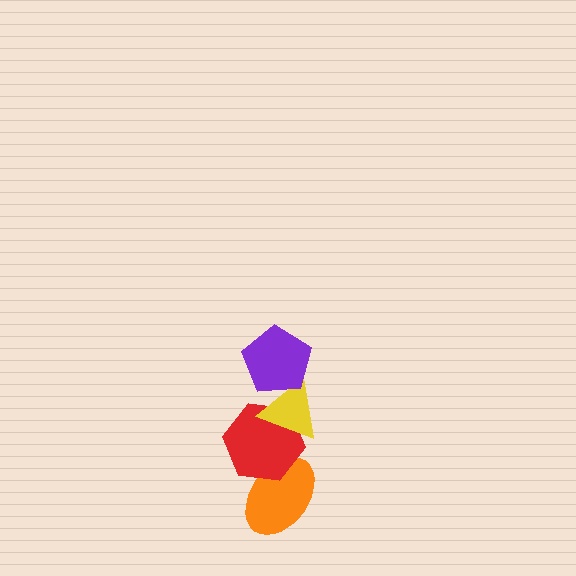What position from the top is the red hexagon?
The red hexagon is 3rd from the top.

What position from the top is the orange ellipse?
The orange ellipse is 4th from the top.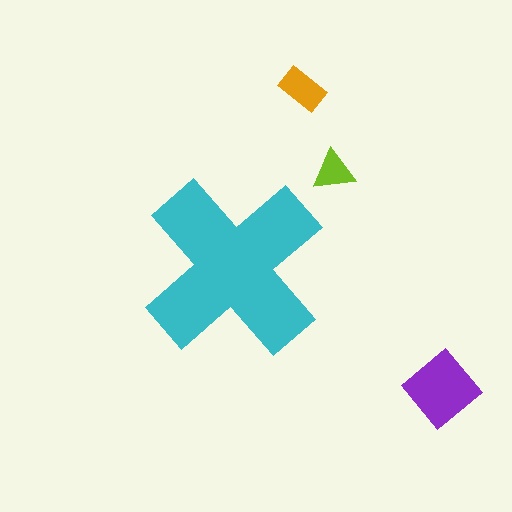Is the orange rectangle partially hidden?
No, the orange rectangle is fully visible.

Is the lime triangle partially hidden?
No, the lime triangle is fully visible.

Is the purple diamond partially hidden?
No, the purple diamond is fully visible.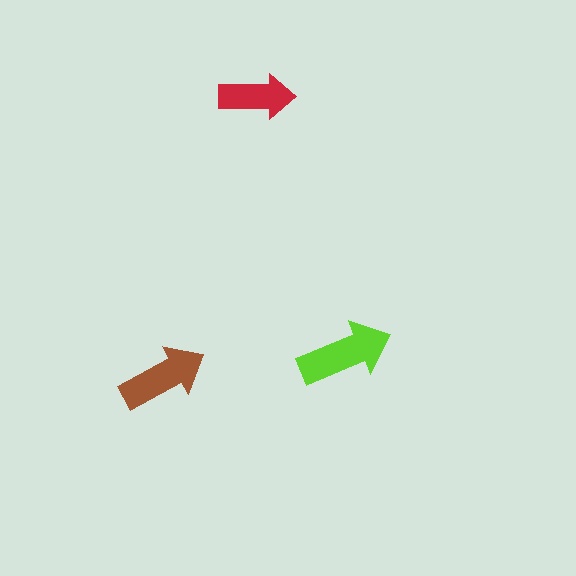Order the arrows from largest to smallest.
the lime one, the brown one, the red one.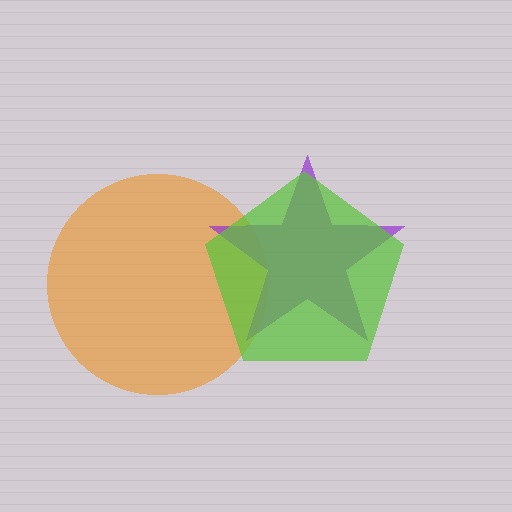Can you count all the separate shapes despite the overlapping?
Yes, there are 3 separate shapes.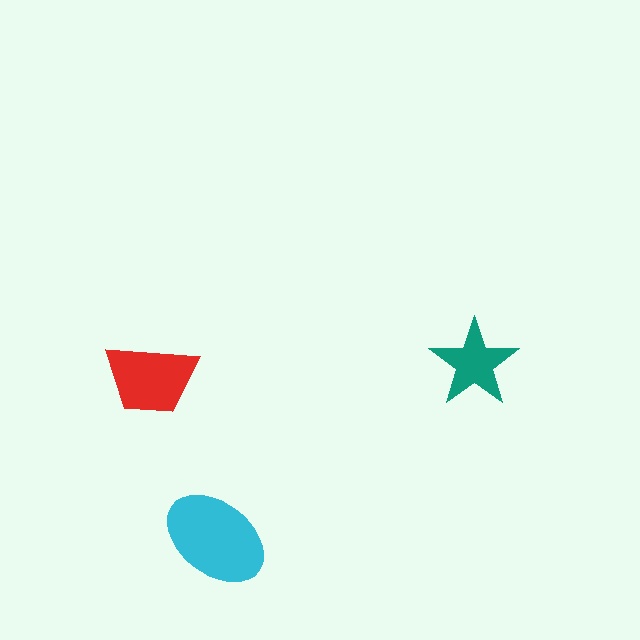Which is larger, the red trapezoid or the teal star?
The red trapezoid.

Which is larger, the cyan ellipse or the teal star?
The cyan ellipse.